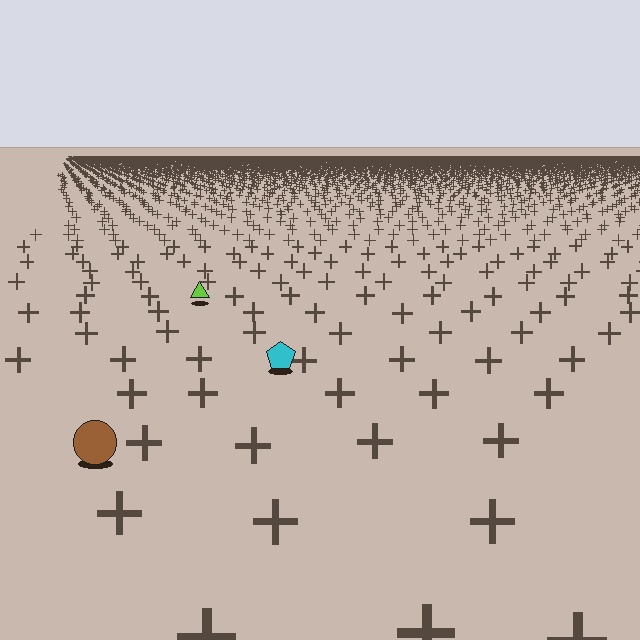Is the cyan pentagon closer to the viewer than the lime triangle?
Yes. The cyan pentagon is closer — you can tell from the texture gradient: the ground texture is coarser near it.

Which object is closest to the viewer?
The brown circle is closest. The texture marks near it are larger and more spread out.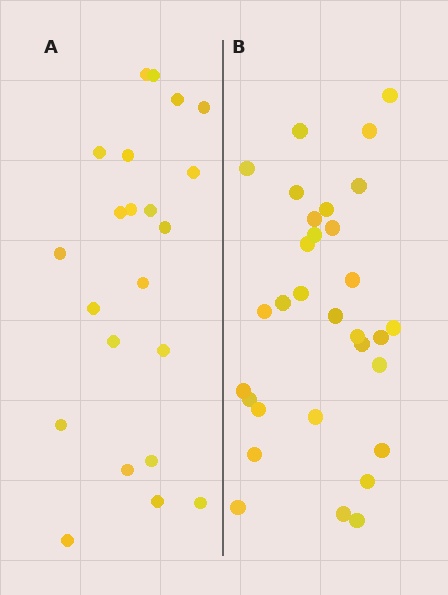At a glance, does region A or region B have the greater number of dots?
Region B (the right region) has more dots.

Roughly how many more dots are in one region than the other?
Region B has roughly 8 or so more dots than region A.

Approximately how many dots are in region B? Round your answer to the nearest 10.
About 30 dots. (The exact count is 31, which rounds to 30.)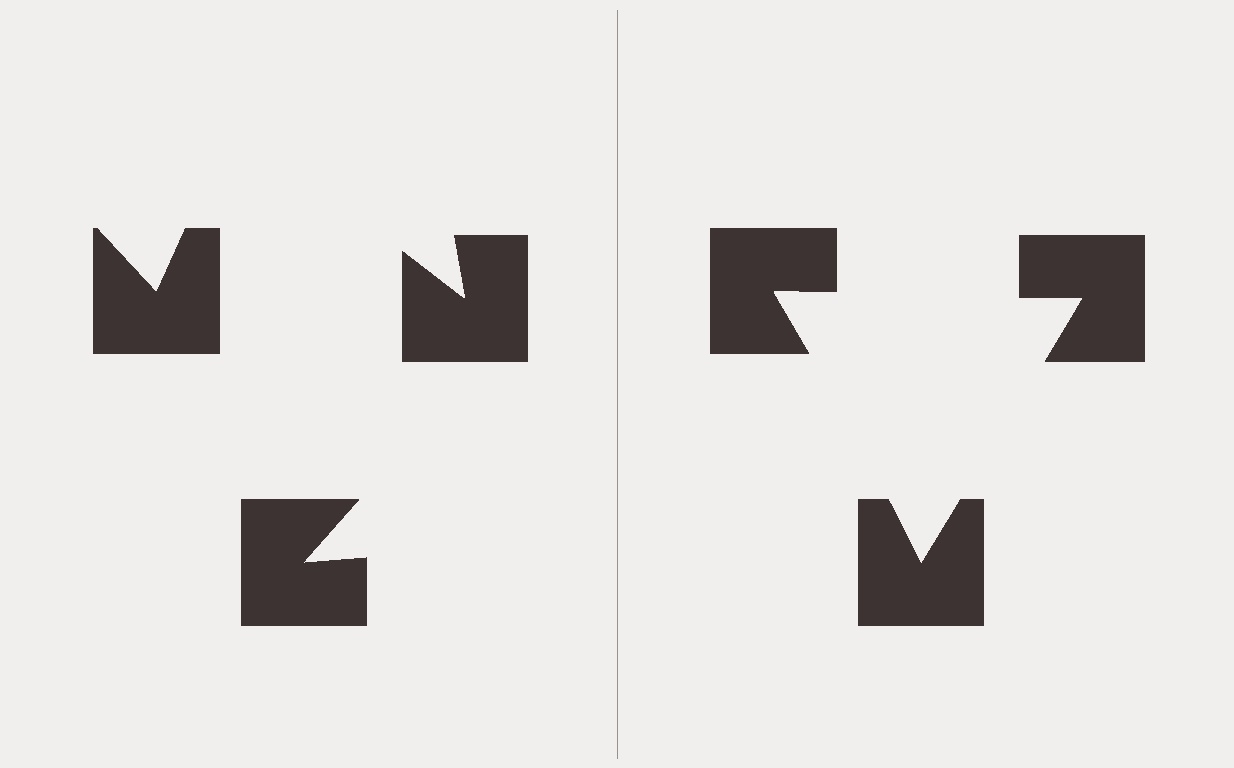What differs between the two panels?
The notched squares are positioned identically on both sides; only the wedge orientations differ. On the right they align to a triangle; on the left they are misaligned.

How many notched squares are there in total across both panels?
6 — 3 on each side.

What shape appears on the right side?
An illusory triangle.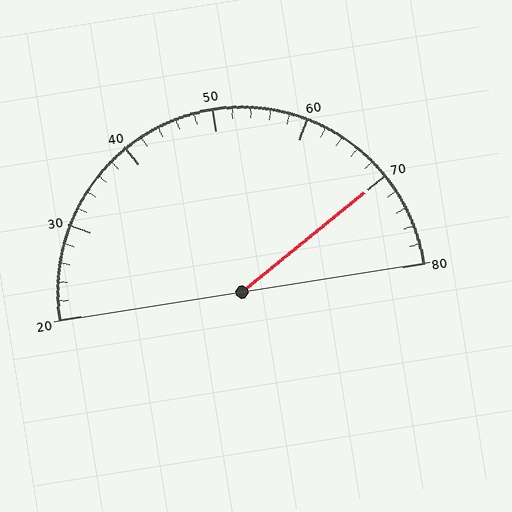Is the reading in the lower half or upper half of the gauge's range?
The reading is in the upper half of the range (20 to 80).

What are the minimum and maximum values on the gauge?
The gauge ranges from 20 to 80.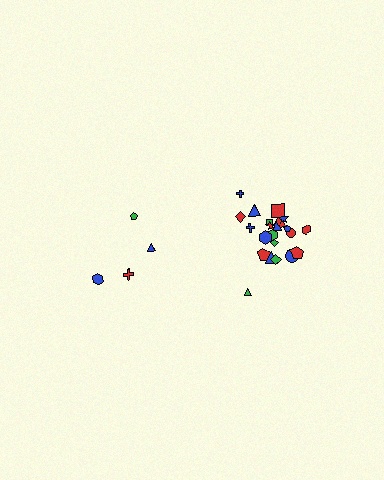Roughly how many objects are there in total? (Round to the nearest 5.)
Roughly 25 objects in total.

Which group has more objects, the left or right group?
The right group.